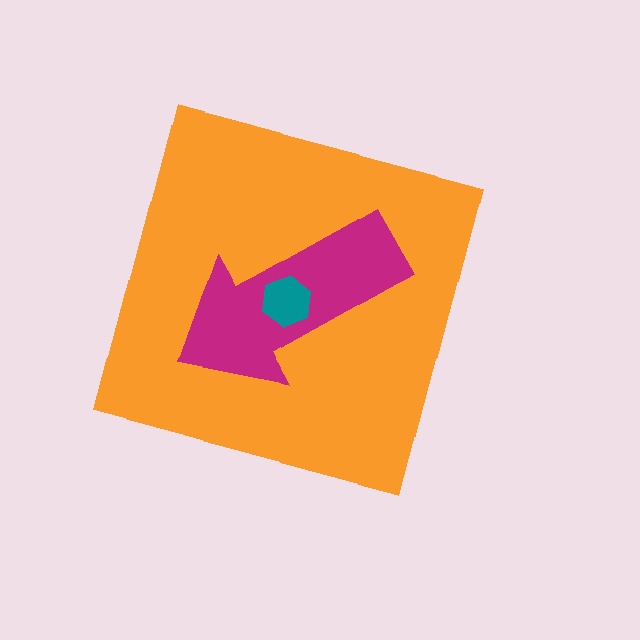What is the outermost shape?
The orange square.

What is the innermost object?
The teal hexagon.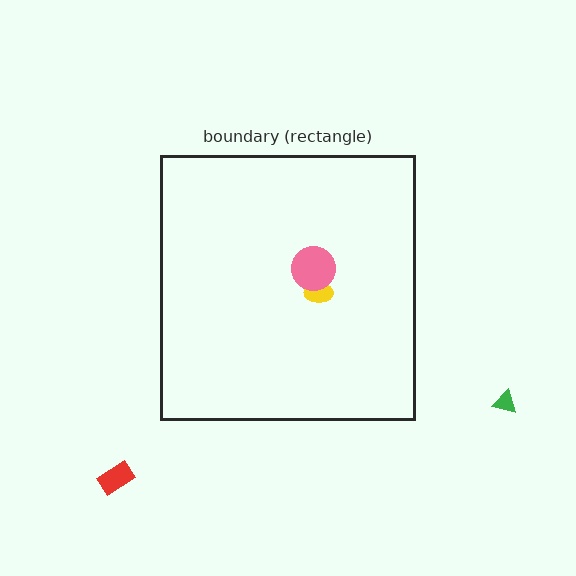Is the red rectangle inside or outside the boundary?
Outside.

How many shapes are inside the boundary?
2 inside, 2 outside.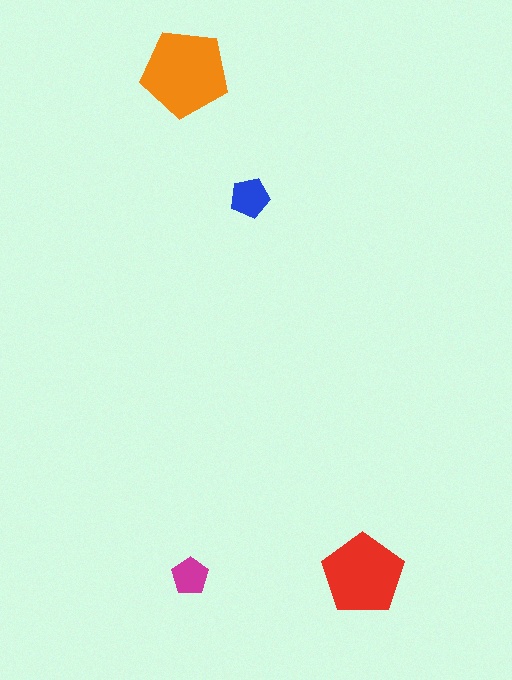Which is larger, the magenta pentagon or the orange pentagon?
The orange one.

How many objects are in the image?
There are 4 objects in the image.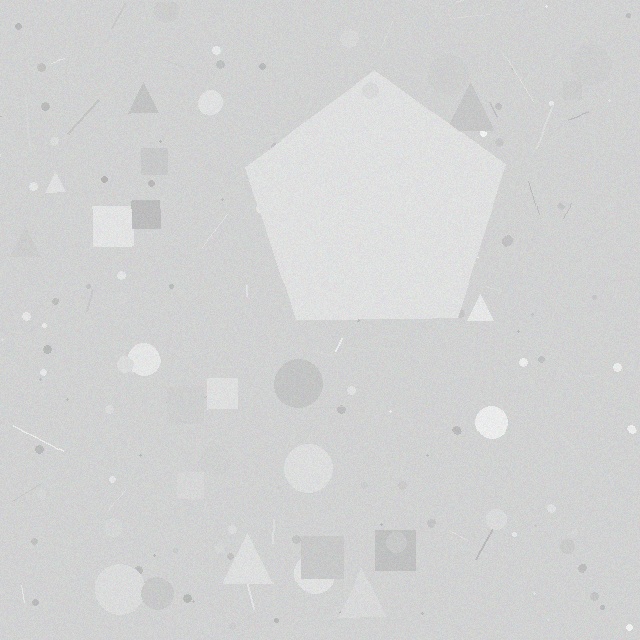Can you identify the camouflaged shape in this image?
The camouflaged shape is a pentagon.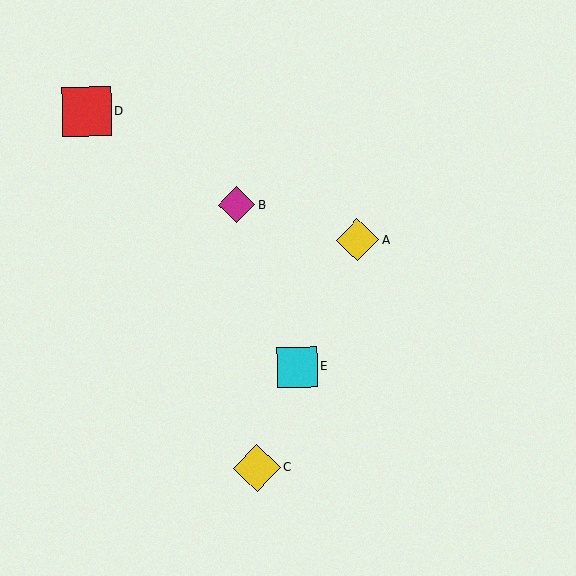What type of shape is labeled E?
Shape E is a cyan square.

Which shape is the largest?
The red square (labeled D) is the largest.